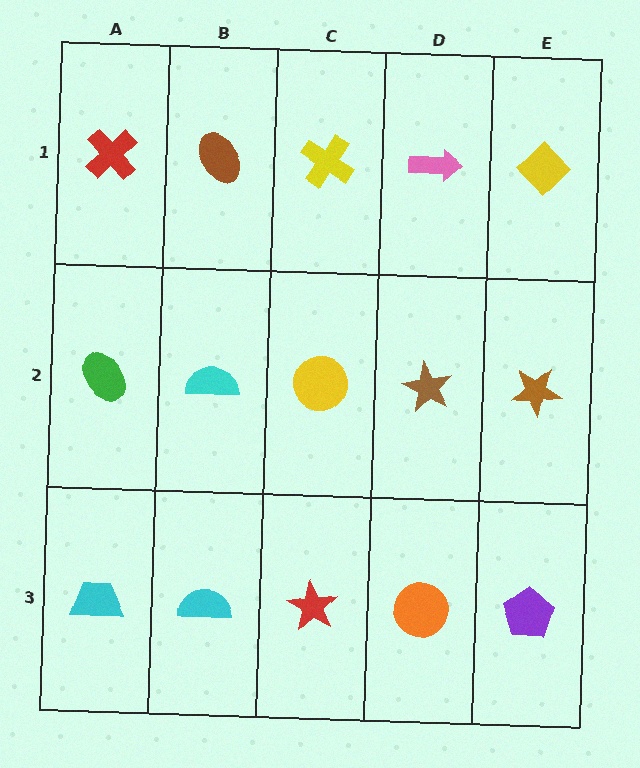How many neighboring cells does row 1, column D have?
3.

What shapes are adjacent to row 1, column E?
A brown star (row 2, column E), a pink arrow (row 1, column D).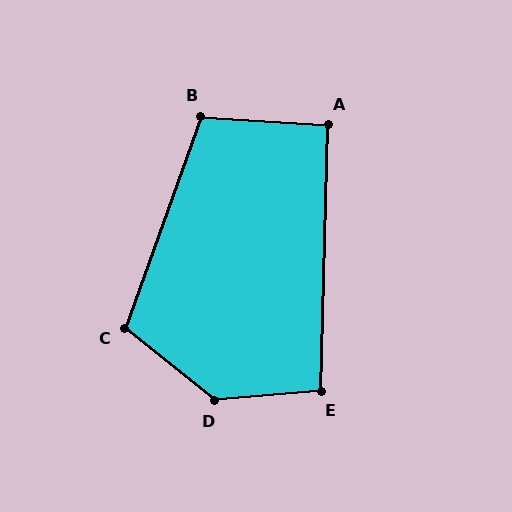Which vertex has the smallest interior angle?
A, at approximately 92 degrees.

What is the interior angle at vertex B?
Approximately 106 degrees (obtuse).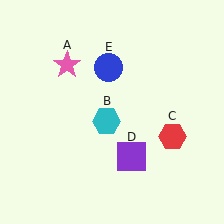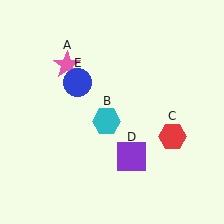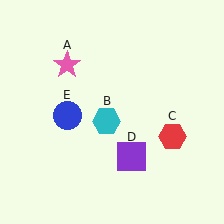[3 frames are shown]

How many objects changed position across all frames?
1 object changed position: blue circle (object E).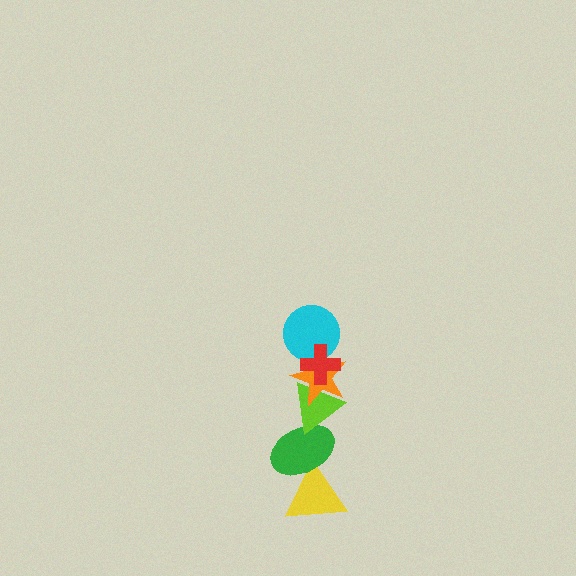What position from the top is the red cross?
The red cross is 1st from the top.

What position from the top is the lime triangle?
The lime triangle is 4th from the top.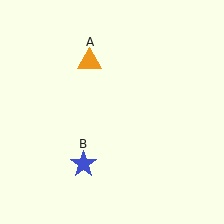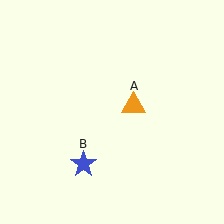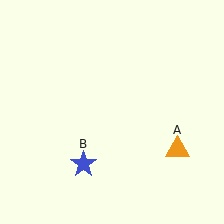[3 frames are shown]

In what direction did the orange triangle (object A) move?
The orange triangle (object A) moved down and to the right.